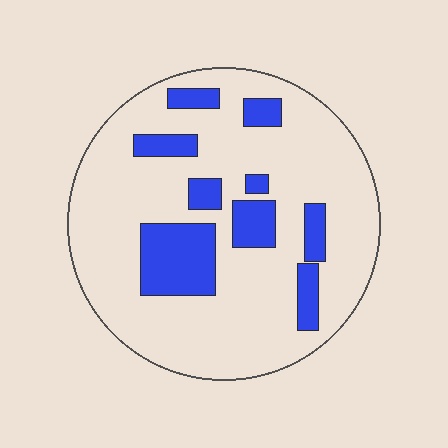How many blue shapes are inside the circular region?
9.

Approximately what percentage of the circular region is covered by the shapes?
Approximately 20%.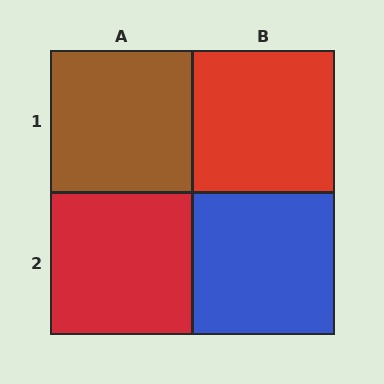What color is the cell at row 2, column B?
Blue.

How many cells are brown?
1 cell is brown.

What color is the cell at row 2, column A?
Red.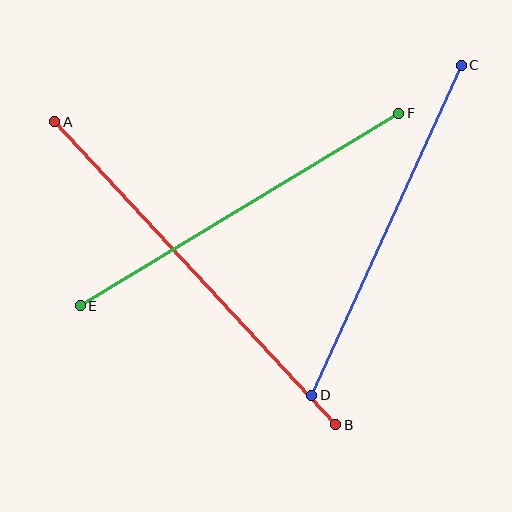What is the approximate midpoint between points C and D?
The midpoint is at approximately (387, 230) pixels.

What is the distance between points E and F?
The distance is approximately 372 pixels.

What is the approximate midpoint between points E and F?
The midpoint is at approximately (239, 210) pixels.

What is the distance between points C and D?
The distance is approximately 362 pixels.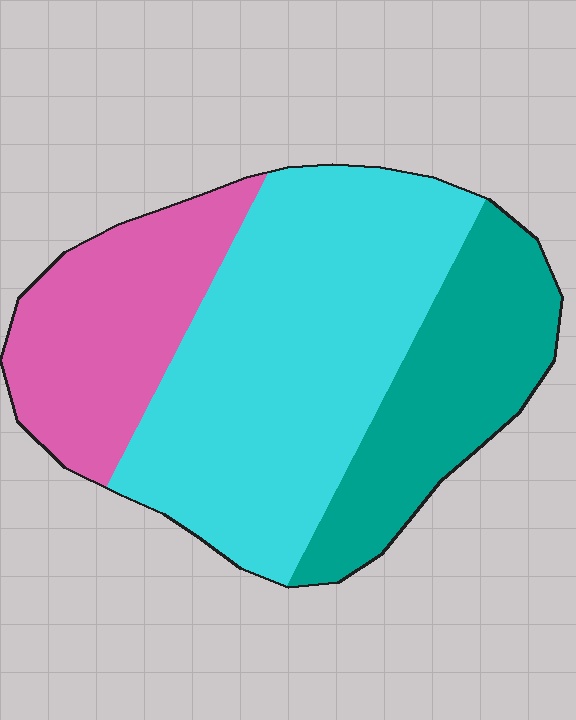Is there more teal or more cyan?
Cyan.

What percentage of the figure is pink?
Pink takes up between a sixth and a third of the figure.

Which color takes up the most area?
Cyan, at roughly 50%.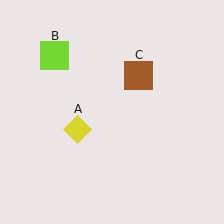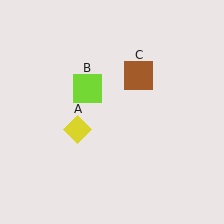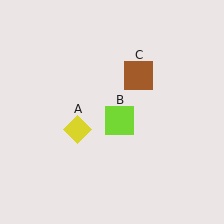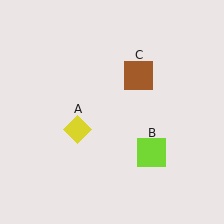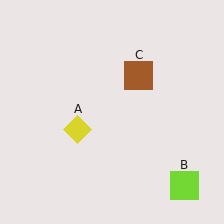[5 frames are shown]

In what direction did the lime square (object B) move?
The lime square (object B) moved down and to the right.